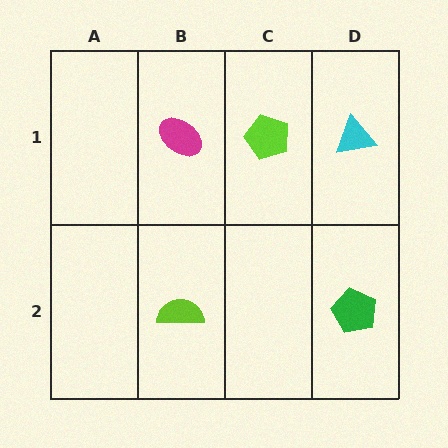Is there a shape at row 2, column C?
No, that cell is empty.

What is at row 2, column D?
A green pentagon.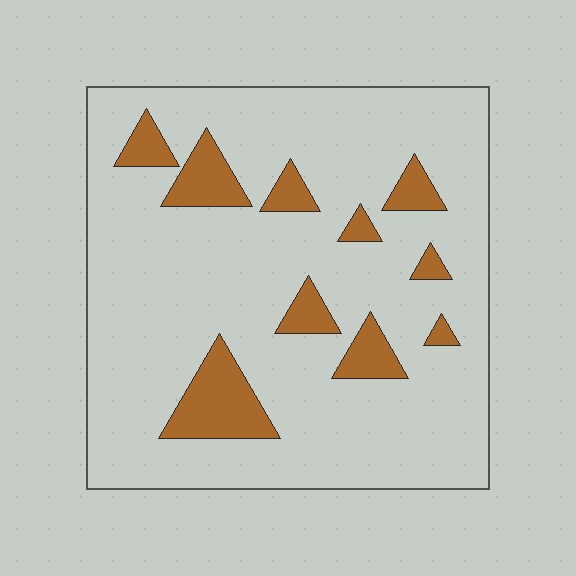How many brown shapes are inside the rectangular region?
10.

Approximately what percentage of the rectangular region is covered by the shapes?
Approximately 15%.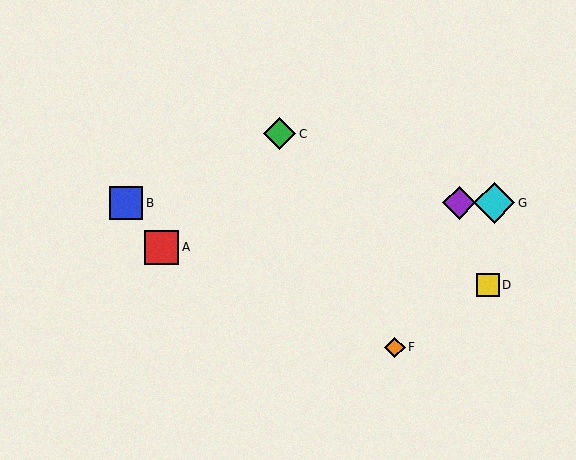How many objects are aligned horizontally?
3 objects (B, E, G) are aligned horizontally.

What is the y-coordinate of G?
Object G is at y≈203.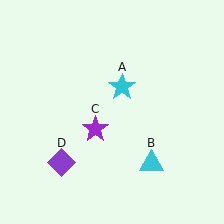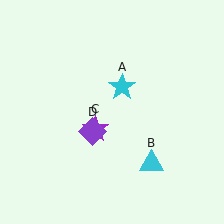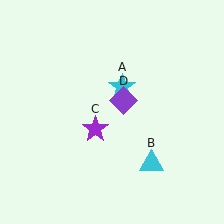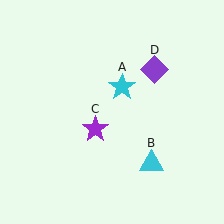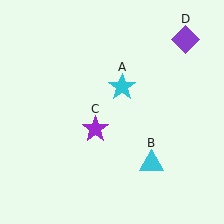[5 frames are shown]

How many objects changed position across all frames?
1 object changed position: purple diamond (object D).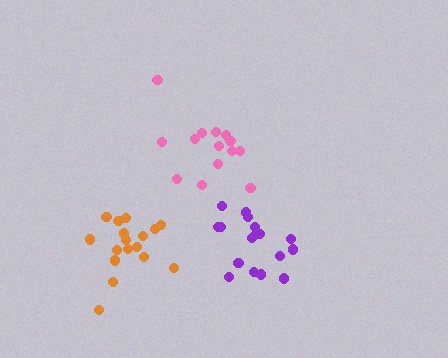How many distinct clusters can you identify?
There are 3 distinct clusters.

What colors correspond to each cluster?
The clusters are colored: purple, orange, pink.